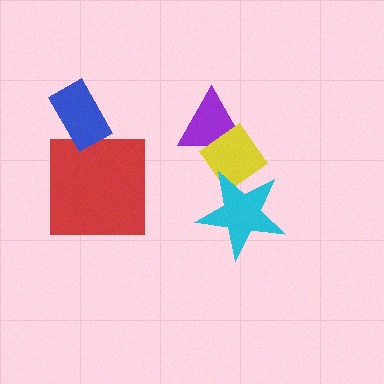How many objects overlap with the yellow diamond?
2 objects overlap with the yellow diamond.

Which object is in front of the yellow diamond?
The cyan star is in front of the yellow diamond.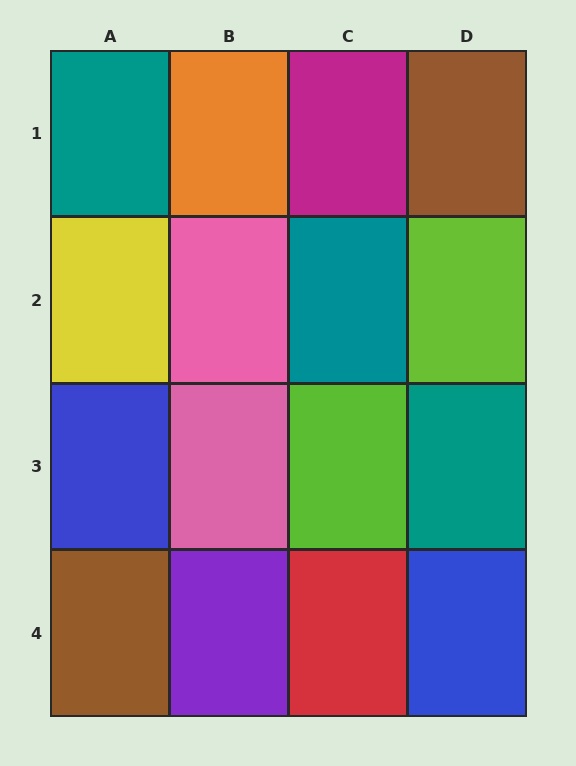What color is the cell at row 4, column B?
Purple.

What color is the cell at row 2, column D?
Lime.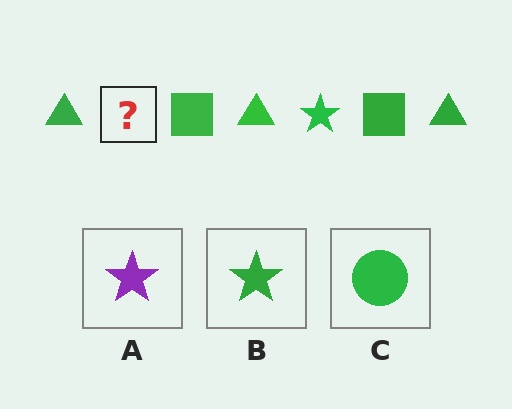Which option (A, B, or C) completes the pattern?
B.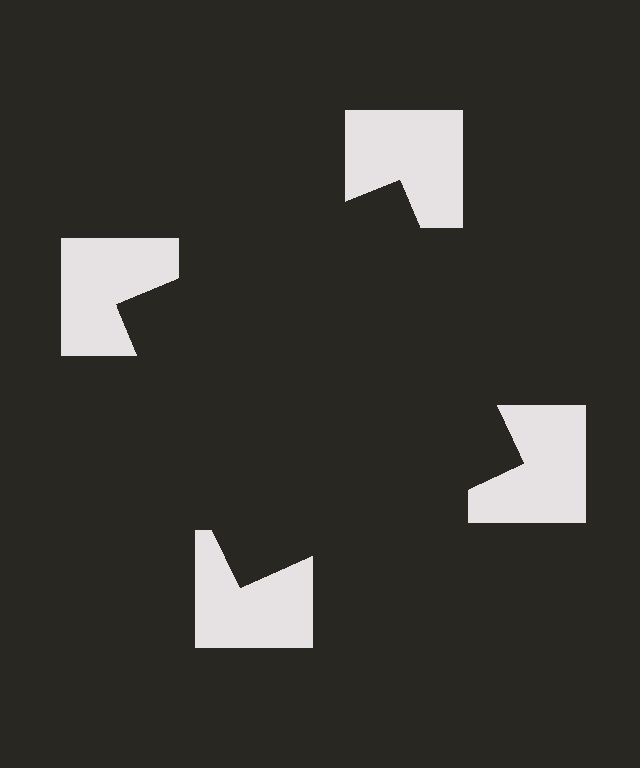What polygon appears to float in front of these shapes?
An illusory square — its edges are inferred from the aligned wedge cuts in the notched squares, not physically drawn.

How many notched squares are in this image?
There are 4 — one at each vertex of the illusory square.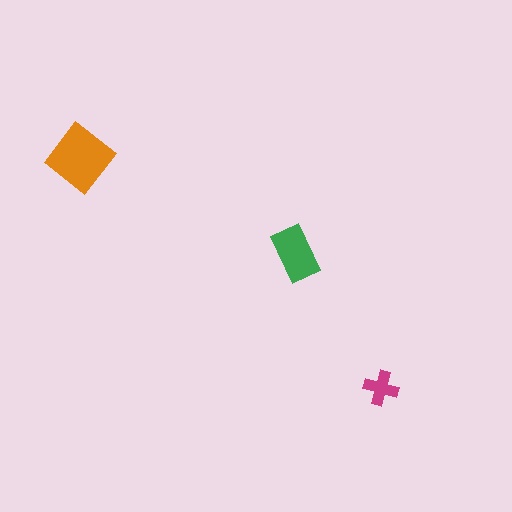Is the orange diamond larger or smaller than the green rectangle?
Larger.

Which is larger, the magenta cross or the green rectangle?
The green rectangle.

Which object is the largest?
The orange diamond.